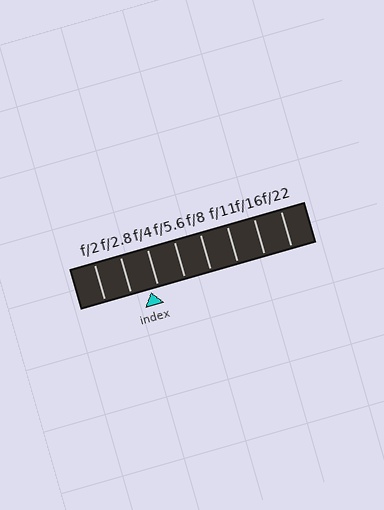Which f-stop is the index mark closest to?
The index mark is closest to f/4.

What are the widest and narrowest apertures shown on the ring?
The widest aperture shown is f/2 and the narrowest is f/22.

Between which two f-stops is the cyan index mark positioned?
The index mark is between f/2.8 and f/4.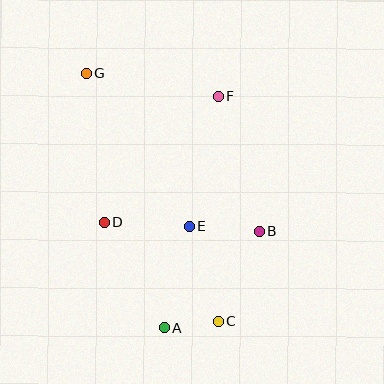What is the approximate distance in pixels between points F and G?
The distance between F and G is approximately 134 pixels.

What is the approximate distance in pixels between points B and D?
The distance between B and D is approximately 155 pixels.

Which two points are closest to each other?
Points A and C are closest to each other.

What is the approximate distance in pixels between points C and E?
The distance between C and E is approximately 99 pixels.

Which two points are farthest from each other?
Points C and G are farthest from each other.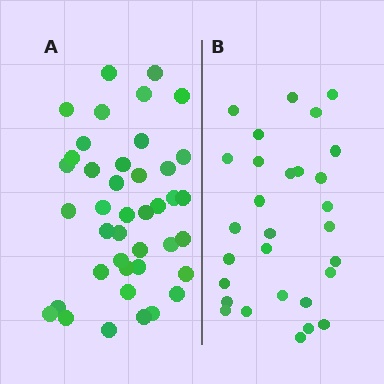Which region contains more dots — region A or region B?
Region A (the left region) has more dots.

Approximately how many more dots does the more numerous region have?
Region A has roughly 12 or so more dots than region B.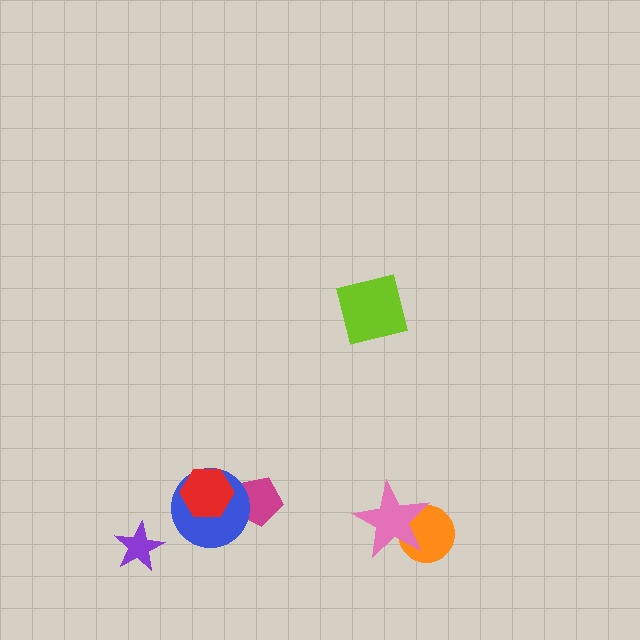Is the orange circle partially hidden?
Yes, it is partially covered by another shape.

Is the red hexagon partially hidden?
No, no other shape covers it.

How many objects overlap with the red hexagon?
1 object overlaps with the red hexagon.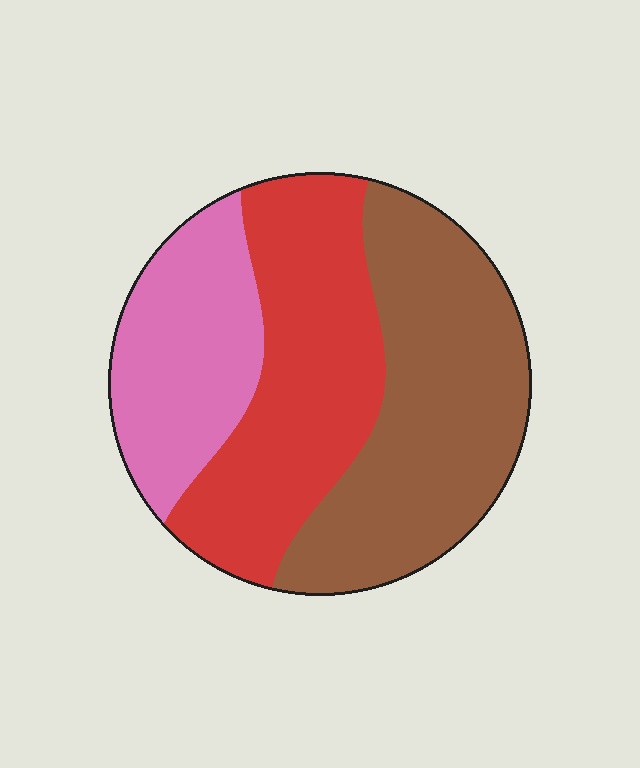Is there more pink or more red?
Red.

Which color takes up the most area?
Brown, at roughly 40%.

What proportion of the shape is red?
Red covers 35% of the shape.